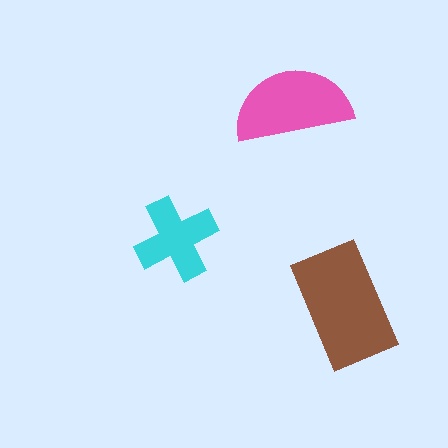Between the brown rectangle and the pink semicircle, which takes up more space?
The brown rectangle.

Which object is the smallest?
The cyan cross.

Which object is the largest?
The brown rectangle.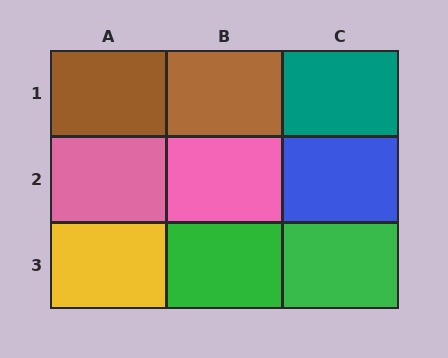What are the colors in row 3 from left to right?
Yellow, green, green.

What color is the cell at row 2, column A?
Pink.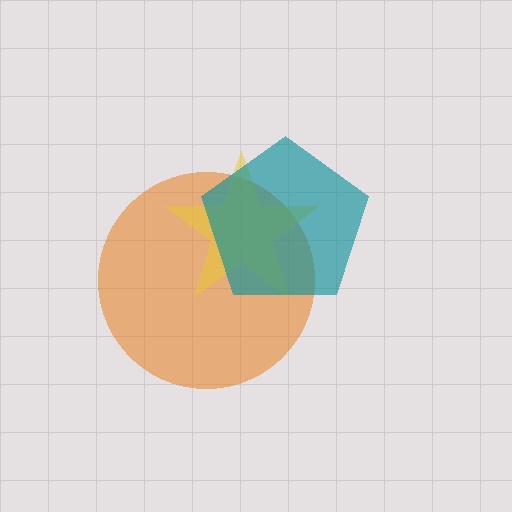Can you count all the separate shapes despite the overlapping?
Yes, there are 3 separate shapes.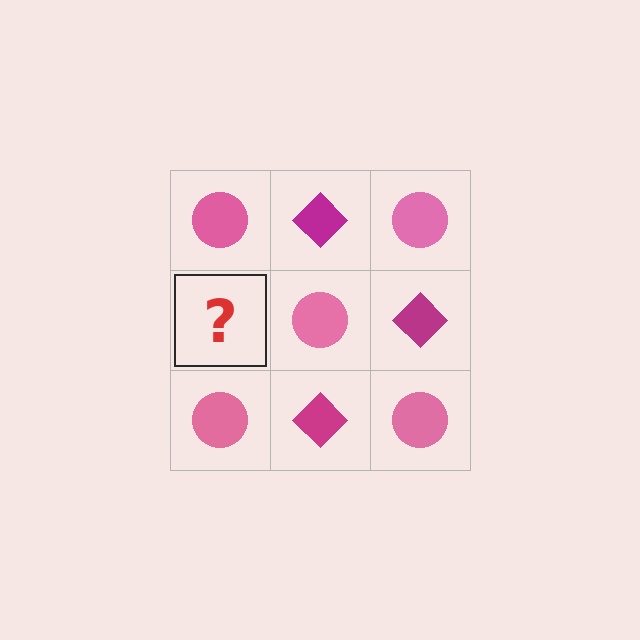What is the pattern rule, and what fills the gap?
The rule is that it alternates pink circle and magenta diamond in a checkerboard pattern. The gap should be filled with a magenta diamond.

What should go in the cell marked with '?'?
The missing cell should contain a magenta diamond.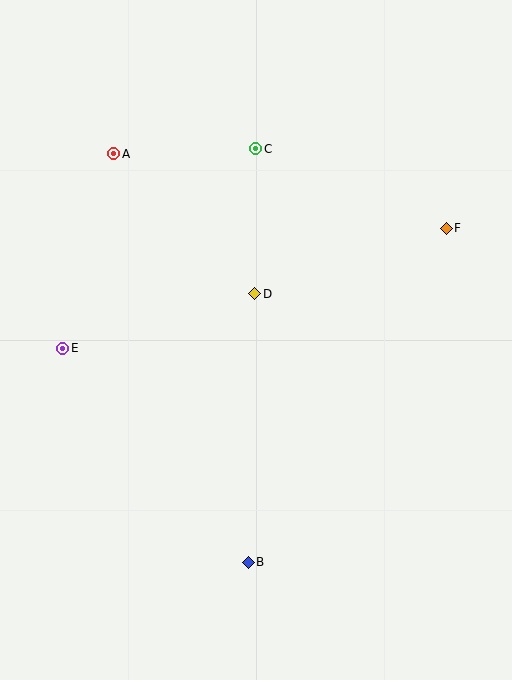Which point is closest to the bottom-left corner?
Point B is closest to the bottom-left corner.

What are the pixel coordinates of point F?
Point F is at (446, 228).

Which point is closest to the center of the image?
Point D at (255, 294) is closest to the center.